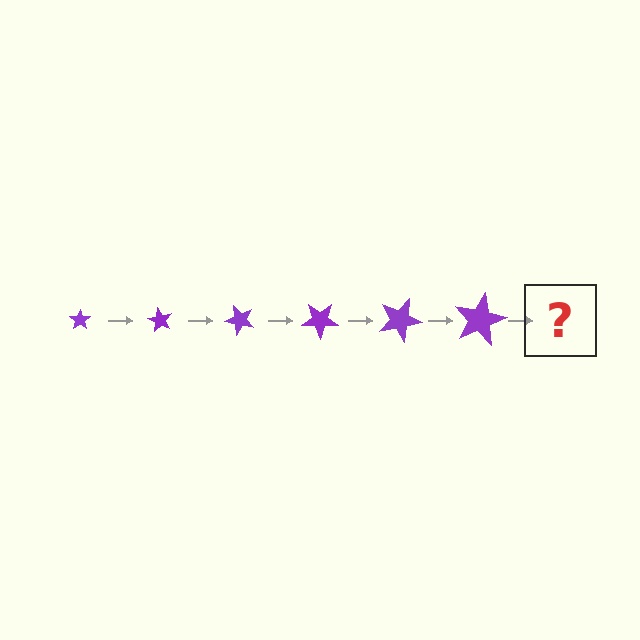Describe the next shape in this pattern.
It should be a star, larger than the previous one and rotated 360 degrees from the start.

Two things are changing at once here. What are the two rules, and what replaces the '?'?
The two rules are that the star grows larger each step and it rotates 60 degrees each step. The '?' should be a star, larger than the previous one and rotated 360 degrees from the start.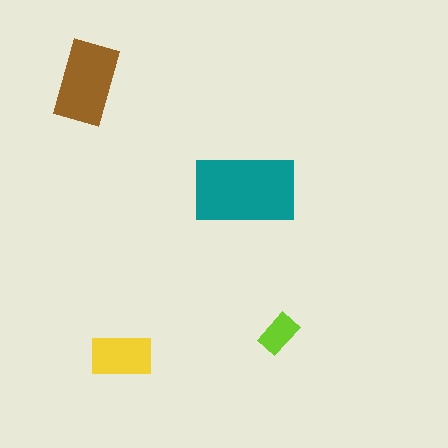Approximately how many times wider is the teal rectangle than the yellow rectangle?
About 1.5 times wider.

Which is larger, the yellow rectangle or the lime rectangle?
The yellow one.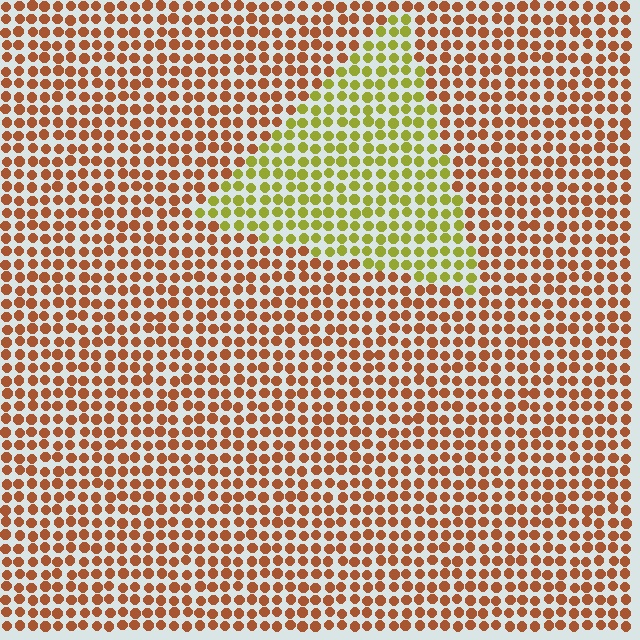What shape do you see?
I see a triangle.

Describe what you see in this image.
The image is filled with small brown elements in a uniform arrangement. A triangle-shaped region is visible where the elements are tinted to a slightly different hue, forming a subtle color boundary.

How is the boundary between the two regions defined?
The boundary is defined purely by a slight shift in hue (about 51 degrees). Spacing, size, and orientation are identical on both sides.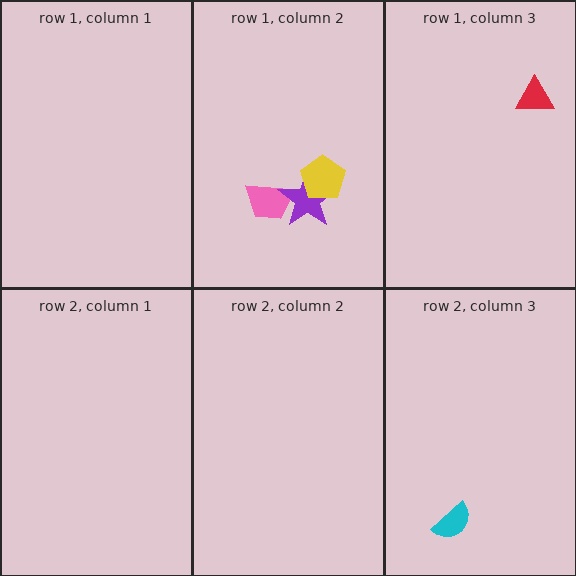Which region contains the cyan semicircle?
The row 2, column 3 region.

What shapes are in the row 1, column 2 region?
The pink trapezoid, the purple star, the yellow pentagon.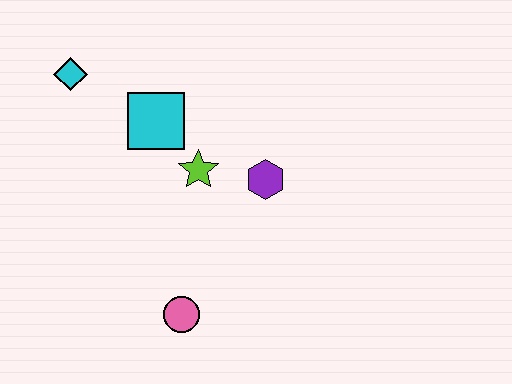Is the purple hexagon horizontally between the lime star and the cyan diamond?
No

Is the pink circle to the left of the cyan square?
No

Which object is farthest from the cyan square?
The pink circle is farthest from the cyan square.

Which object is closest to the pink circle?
The lime star is closest to the pink circle.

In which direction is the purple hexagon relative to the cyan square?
The purple hexagon is to the right of the cyan square.